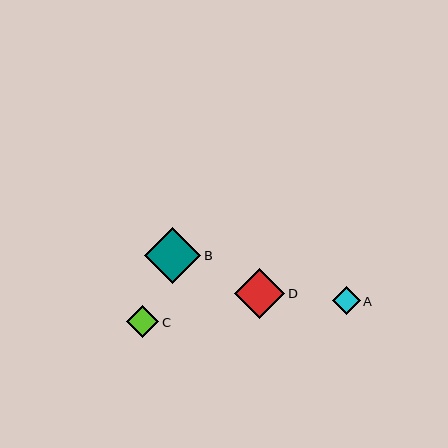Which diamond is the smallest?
Diamond A is the smallest with a size of approximately 28 pixels.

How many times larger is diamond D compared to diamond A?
Diamond D is approximately 1.8 times the size of diamond A.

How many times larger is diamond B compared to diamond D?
Diamond B is approximately 1.1 times the size of diamond D.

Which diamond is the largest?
Diamond B is the largest with a size of approximately 56 pixels.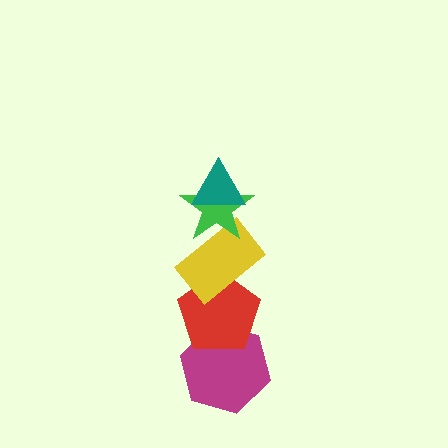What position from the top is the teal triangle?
The teal triangle is 1st from the top.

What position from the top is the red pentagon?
The red pentagon is 4th from the top.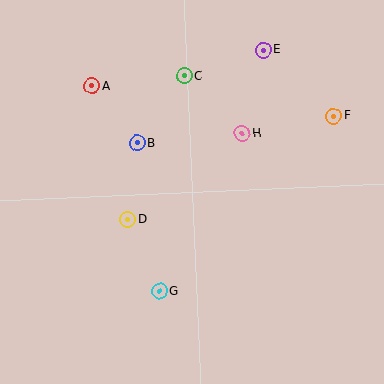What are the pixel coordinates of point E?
Point E is at (263, 50).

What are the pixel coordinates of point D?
Point D is at (128, 219).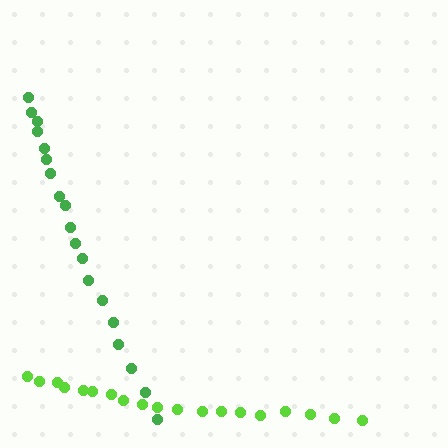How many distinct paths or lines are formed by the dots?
There are 2 distinct paths.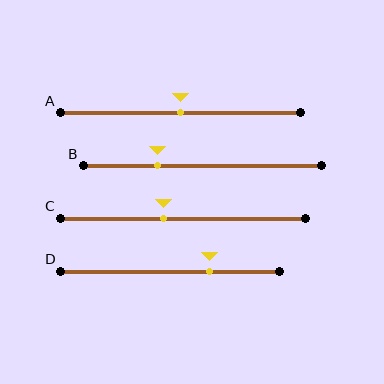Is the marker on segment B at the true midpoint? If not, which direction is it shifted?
No, the marker on segment B is shifted to the left by about 19% of the segment length.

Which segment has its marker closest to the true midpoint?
Segment A has its marker closest to the true midpoint.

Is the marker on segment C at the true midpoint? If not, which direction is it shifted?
No, the marker on segment C is shifted to the left by about 8% of the segment length.